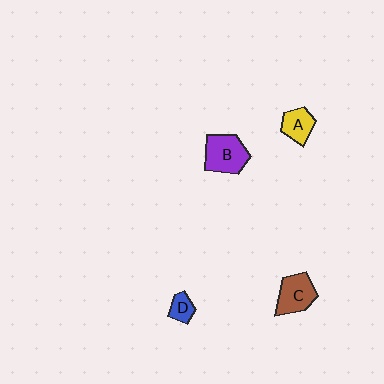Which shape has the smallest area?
Shape D (blue).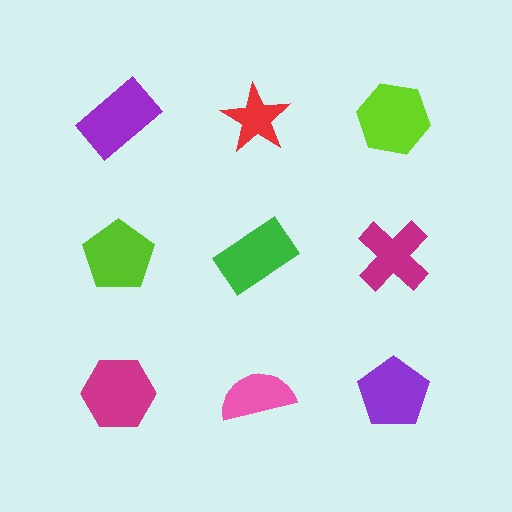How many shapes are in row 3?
3 shapes.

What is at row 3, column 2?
A pink semicircle.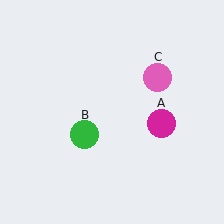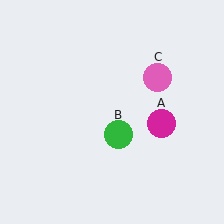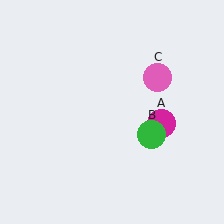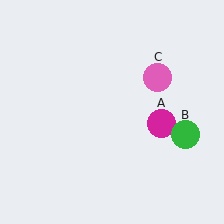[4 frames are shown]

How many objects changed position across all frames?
1 object changed position: green circle (object B).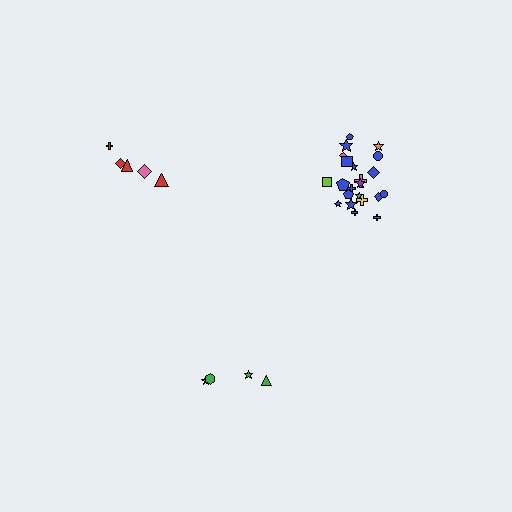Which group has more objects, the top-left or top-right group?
The top-right group.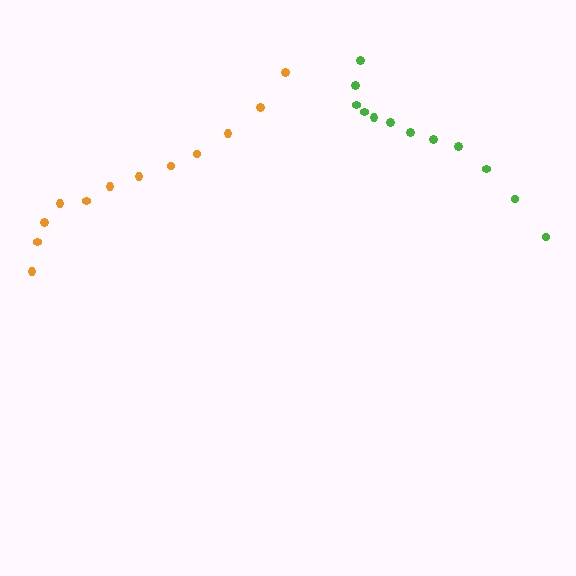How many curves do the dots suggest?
There are 2 distinct paths.